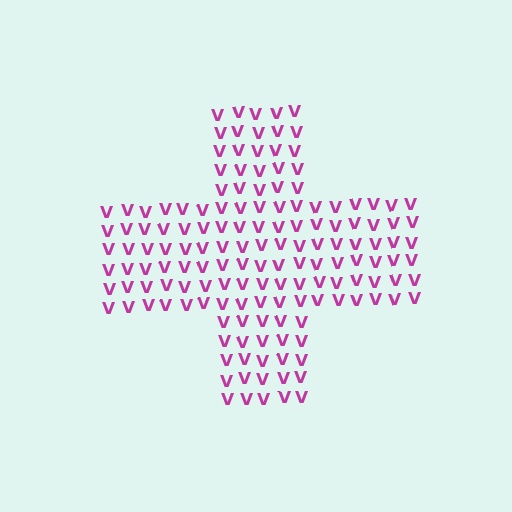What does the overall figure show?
The overall figure shows a cross.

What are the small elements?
The small elements are letter V's.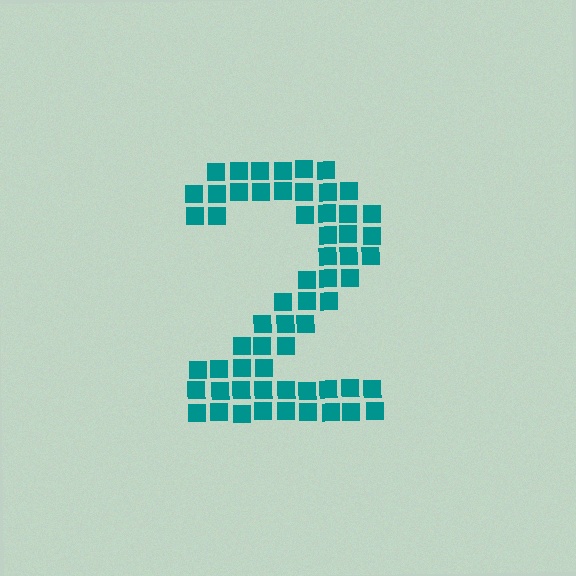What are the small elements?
The small elements are squares.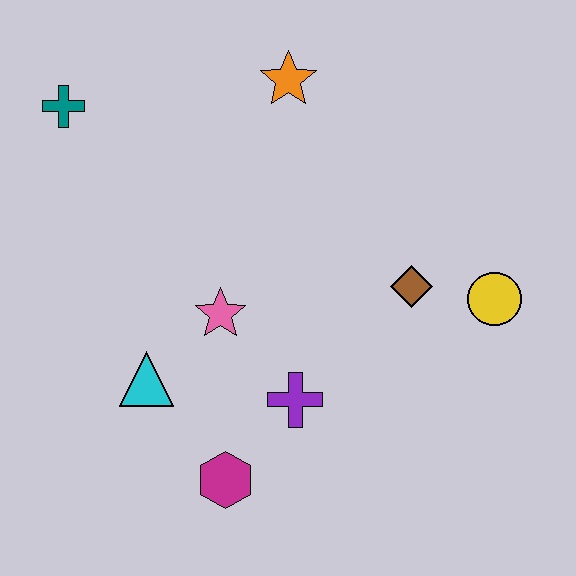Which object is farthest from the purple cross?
The teal cross is farthest from the purple cross.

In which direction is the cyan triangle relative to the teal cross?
The cyan triangle is below the teal cross.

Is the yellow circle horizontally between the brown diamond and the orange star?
No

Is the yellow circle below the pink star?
No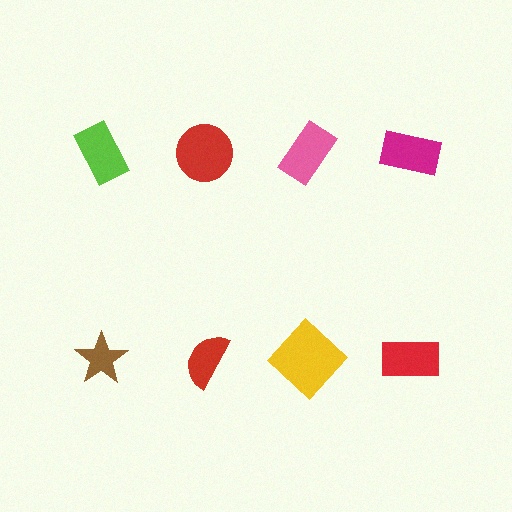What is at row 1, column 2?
A red circle.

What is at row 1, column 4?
A magenta rectangle.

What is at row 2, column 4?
A red rectangle.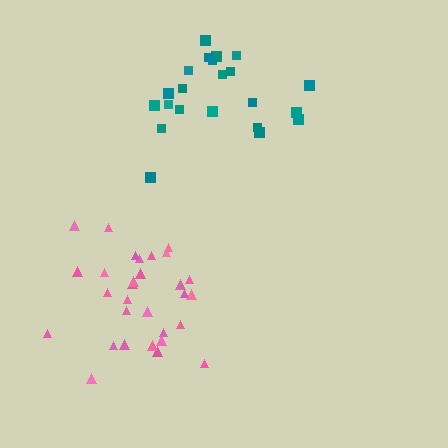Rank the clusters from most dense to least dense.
pink, teal.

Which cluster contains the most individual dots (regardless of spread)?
Pink (30).